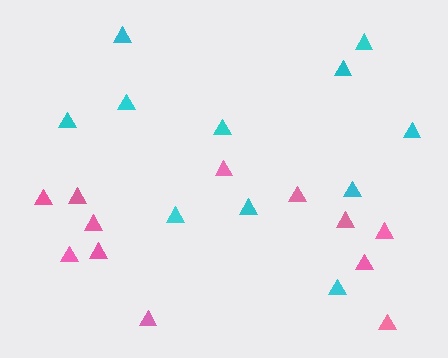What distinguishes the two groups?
There are 2 groups: one group of pink triangles (12) and one group of cyan triangles (11).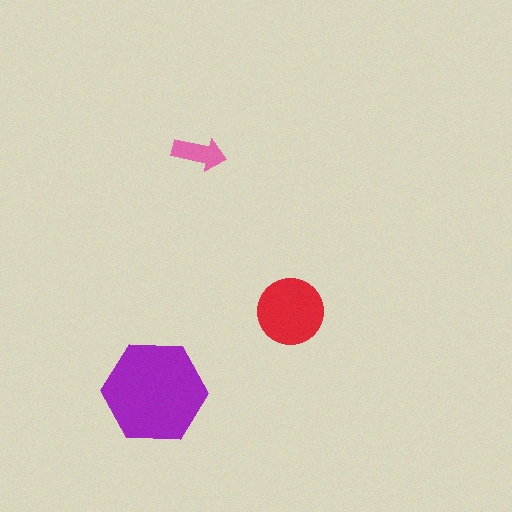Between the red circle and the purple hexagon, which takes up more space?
The purple hexagon.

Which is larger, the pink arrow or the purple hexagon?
The purple hexagon.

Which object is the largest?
The purple hexagon.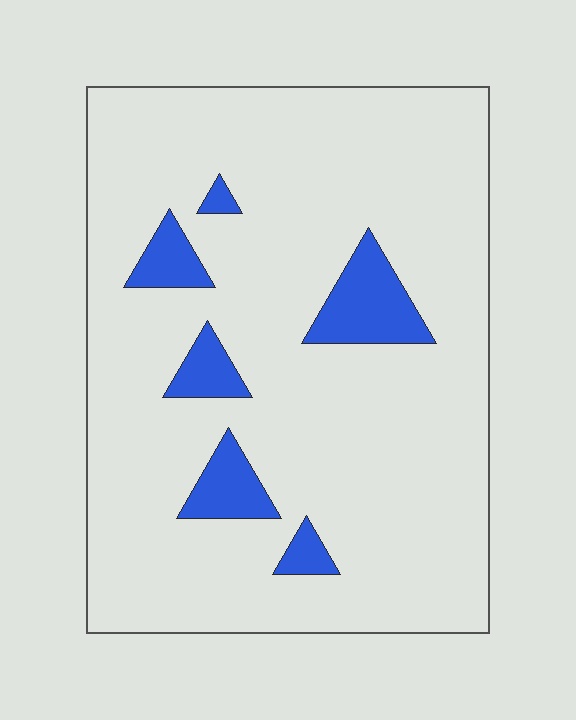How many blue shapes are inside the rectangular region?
6.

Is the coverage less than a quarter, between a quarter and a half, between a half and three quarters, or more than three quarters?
Less than a quarter.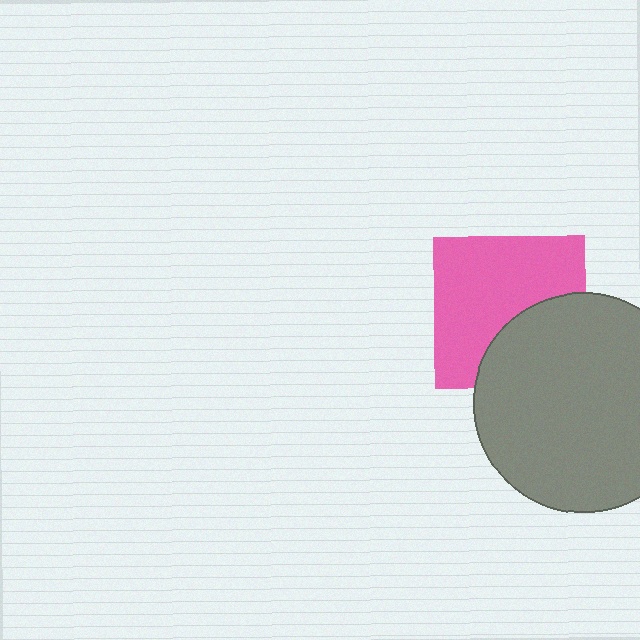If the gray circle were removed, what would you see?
You would see the complete pink square.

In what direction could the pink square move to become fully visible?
The pink square could move up. That would shift it out from behind the gray circle entirely.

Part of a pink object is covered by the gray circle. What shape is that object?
It is a square.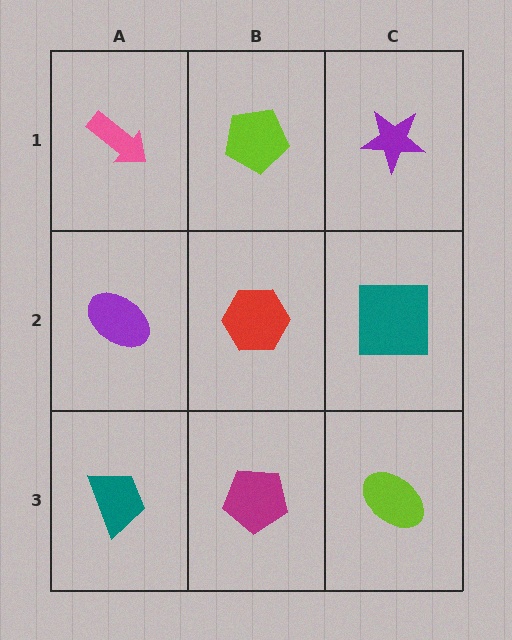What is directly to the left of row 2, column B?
A purple ellipse.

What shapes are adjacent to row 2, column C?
A purple star (row 1, column C), a lime ellipse (row 3, column C), a red hexagon (row 2, column B).